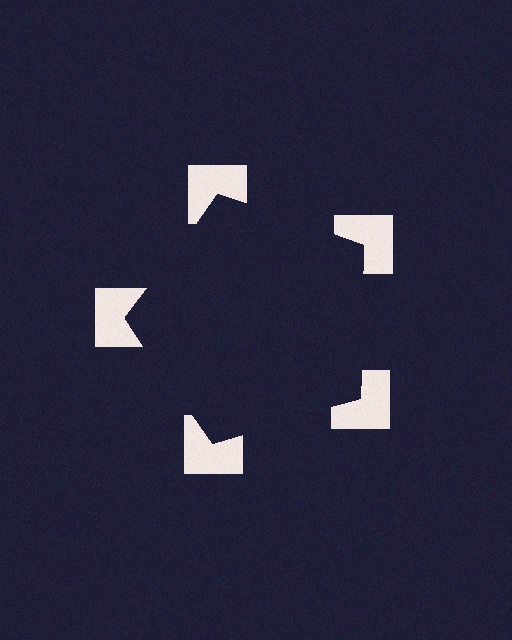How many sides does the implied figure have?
5 sides.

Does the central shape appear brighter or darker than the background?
It typically appears slightly darker than the background, even though no actual brightness change is drawn.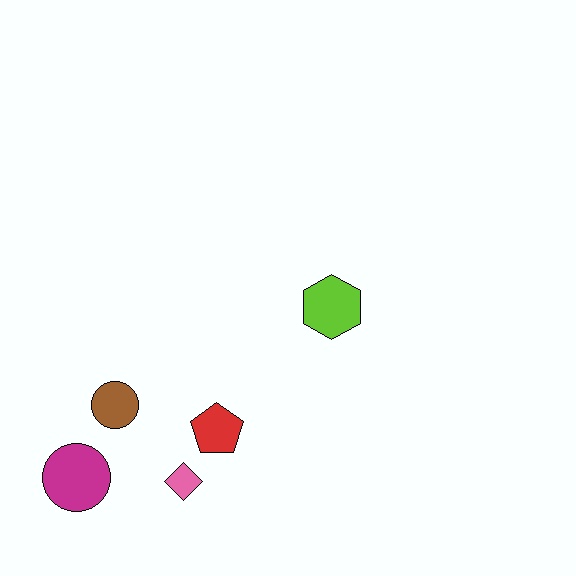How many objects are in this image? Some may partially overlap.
There are 5 objects.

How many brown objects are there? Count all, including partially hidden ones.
There is 1 brown object.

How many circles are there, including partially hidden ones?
There are 2 circles.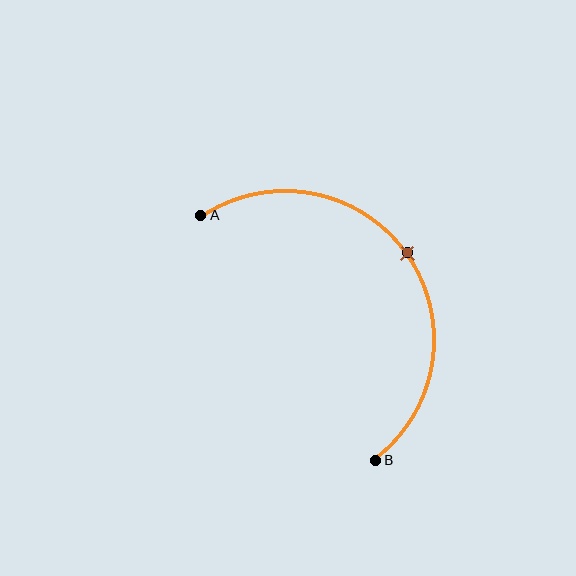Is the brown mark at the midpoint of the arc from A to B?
Yes. The brown mark lies on the arc at equal arc-length from both A and B — it is the arc midpoint.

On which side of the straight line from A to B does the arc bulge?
The arc bulges above and to the right of the straight line connecting A and B.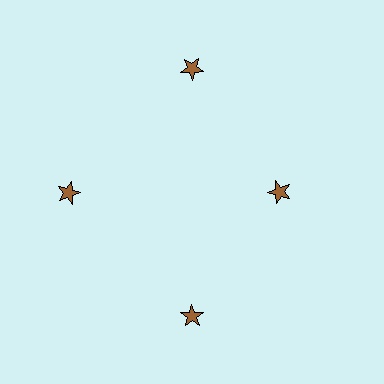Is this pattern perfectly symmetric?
No. The 4 brown stars are arranged in a ring, but one element near the 3 o'clock position is pulled inward toward the center, breaking the 4-fold rotational symmetry.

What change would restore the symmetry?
The symmetry would be restored by moving it outward, back onto the ring so that all 4 stars sit at equal angles and equal distance from the center.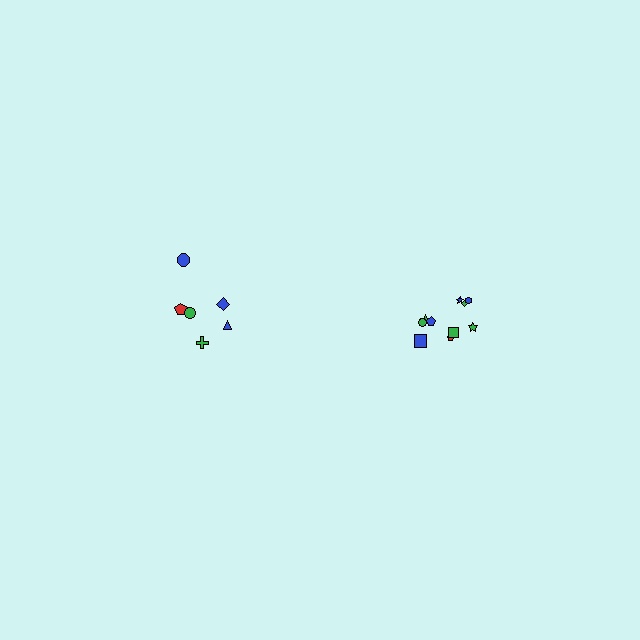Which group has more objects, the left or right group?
The right group.